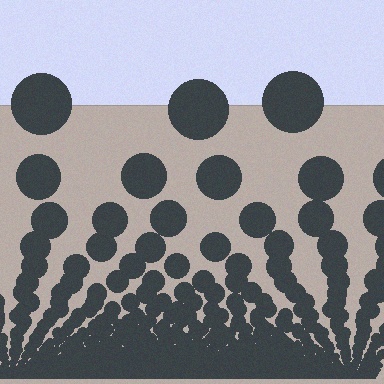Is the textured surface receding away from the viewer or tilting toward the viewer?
The surface appears to tilt toward the viewer. Texture elements get larger and sparser toward the top.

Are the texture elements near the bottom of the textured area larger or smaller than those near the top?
Smaller. The gradient is inverted — elements near the bottom are smaller and denser.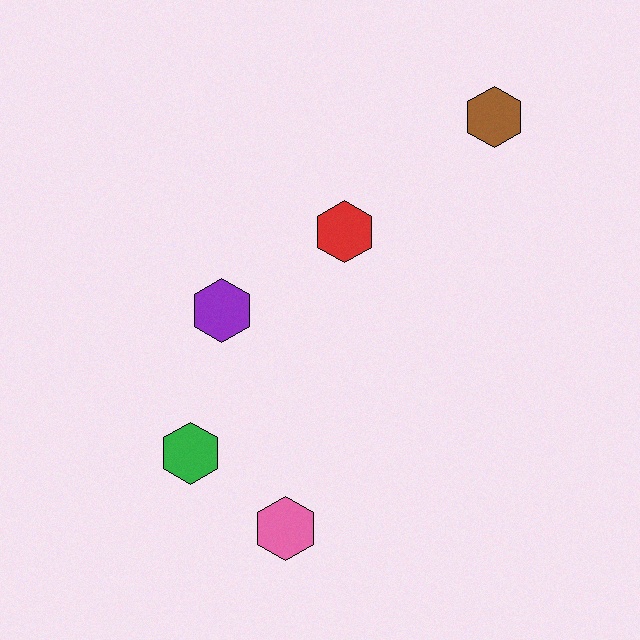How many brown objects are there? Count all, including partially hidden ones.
There is 1 brown object.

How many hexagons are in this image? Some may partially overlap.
There are 5 hexagons.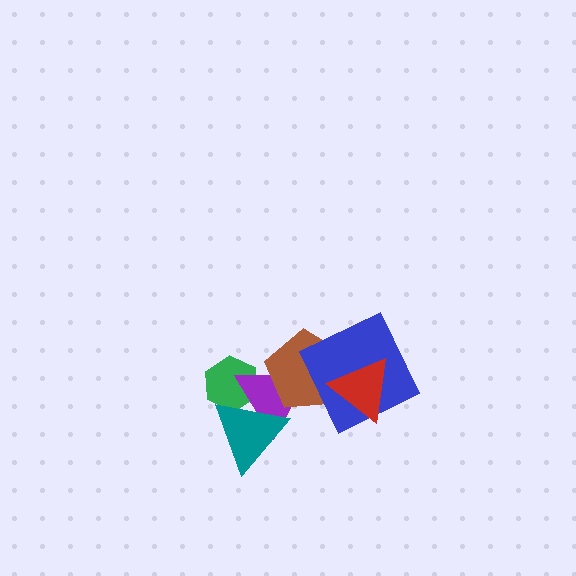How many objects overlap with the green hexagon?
2 objects overlap with the green hexagon.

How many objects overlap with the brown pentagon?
3 objects overlap with the brown pentagon.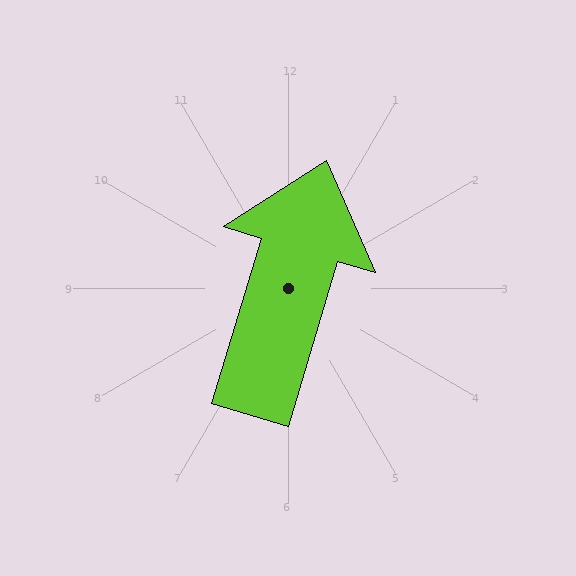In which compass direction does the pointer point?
North.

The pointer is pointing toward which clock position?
Roughly 1 o'clock.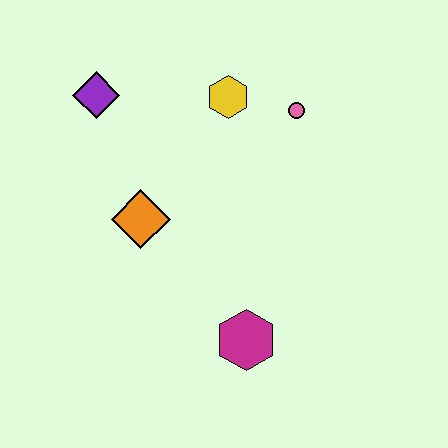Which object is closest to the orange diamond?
The purple diamond is closest to the orange diamond.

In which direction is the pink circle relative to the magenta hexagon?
The pink circle is above the magenta hexagon.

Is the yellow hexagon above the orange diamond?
Yes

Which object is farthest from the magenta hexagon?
The purple diamond is farthest from the magenta hexagon.